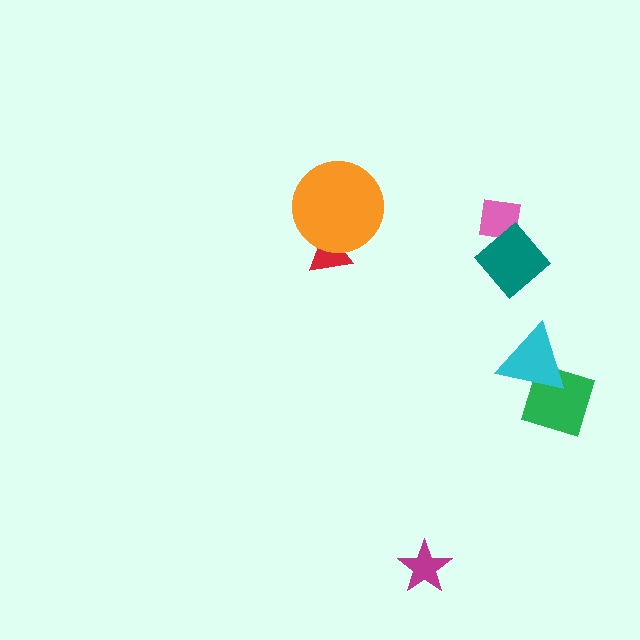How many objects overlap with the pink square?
1 object overlaps with the pink square.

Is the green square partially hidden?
Yes, it is partially covered by another shape.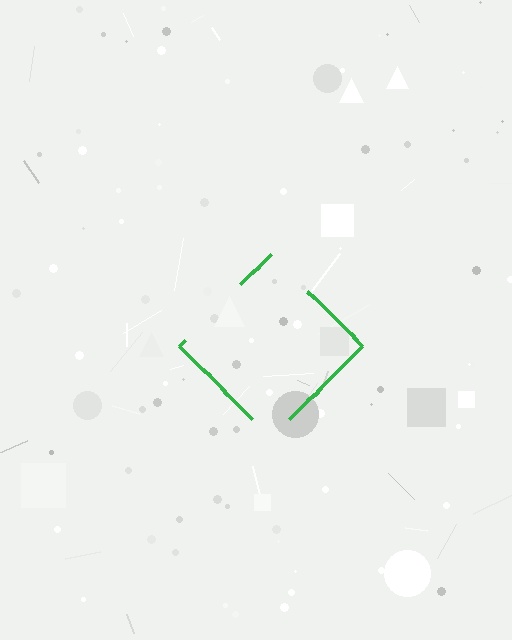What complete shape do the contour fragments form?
The contour fragments form a diamond.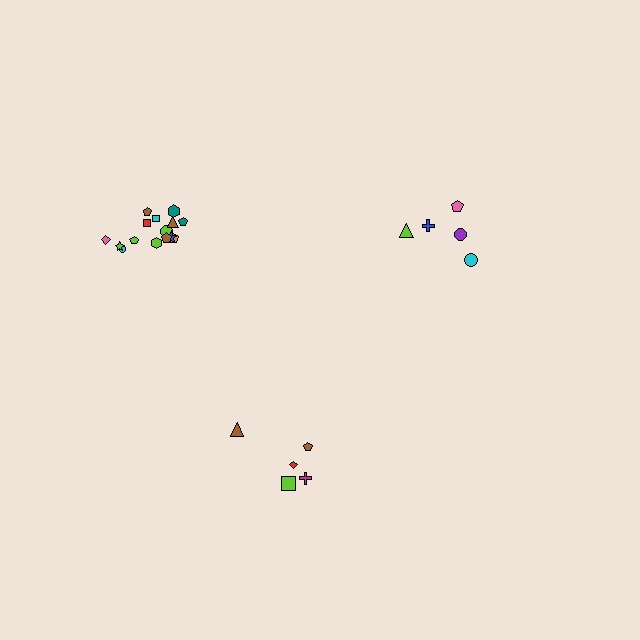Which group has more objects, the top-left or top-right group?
The top-left group.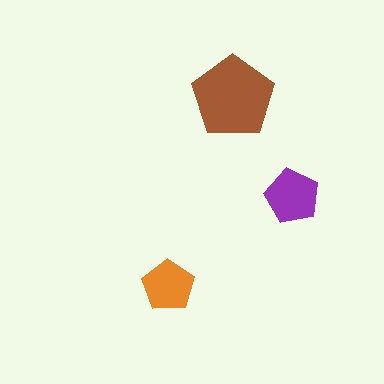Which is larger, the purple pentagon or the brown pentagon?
The brown one.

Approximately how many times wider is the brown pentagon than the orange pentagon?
About 1.5 times wider.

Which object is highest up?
The brown pentagon is topmost.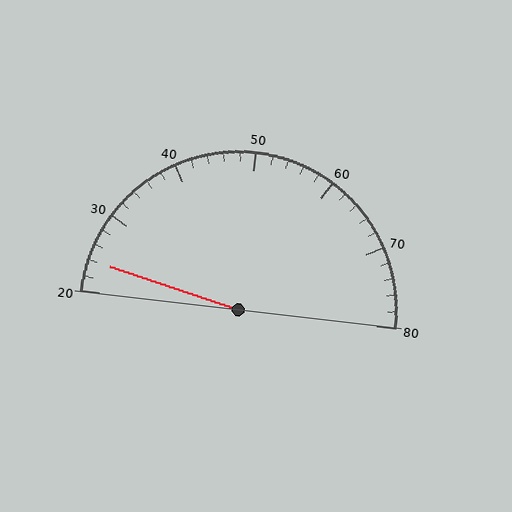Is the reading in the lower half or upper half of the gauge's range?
The reading is in the lower half of the range (20 to 80).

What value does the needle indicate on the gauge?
The needle indicates approximately 24.